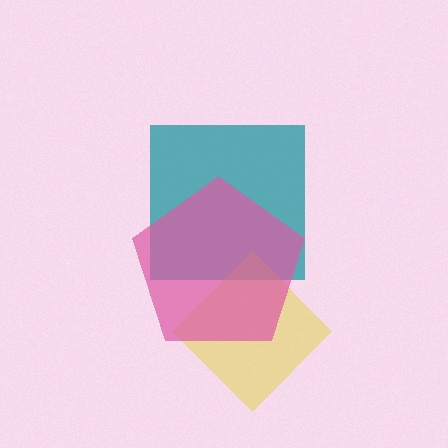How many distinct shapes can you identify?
There are 3 distinct shapes: a teal square, a yellow diamond, a pink pentagon.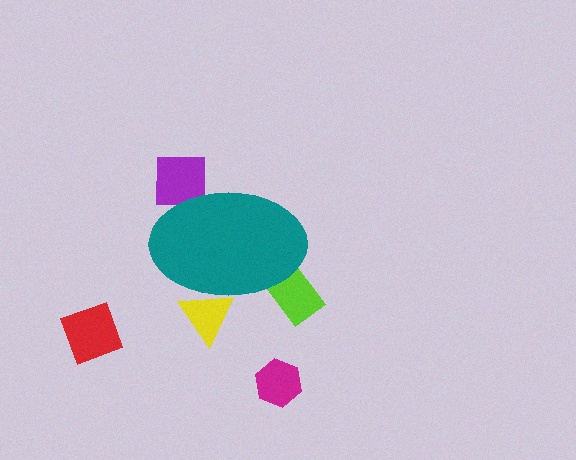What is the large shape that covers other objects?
A teal ellipse.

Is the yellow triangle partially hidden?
Yes, the yellow triangle is partially hidden behind the teal ellipse.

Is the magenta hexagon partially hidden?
No, the magenta hexagon is fully visible.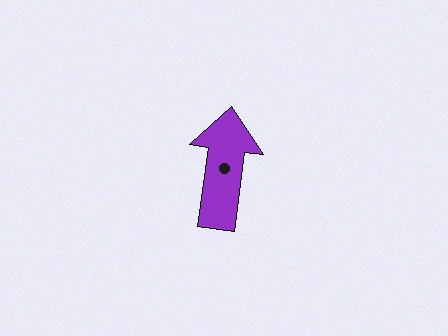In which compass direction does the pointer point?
North.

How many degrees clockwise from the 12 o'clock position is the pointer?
Approximately 7 degrees.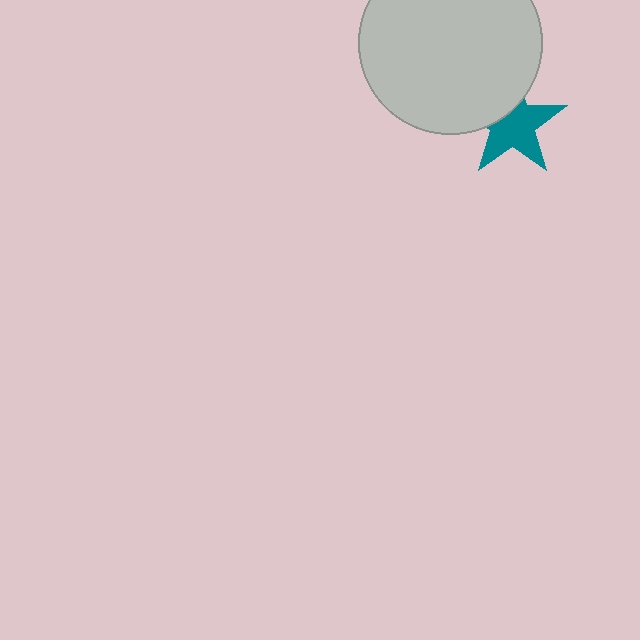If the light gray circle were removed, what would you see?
You would see the complete teal star.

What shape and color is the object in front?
The object in front is a light gray circle.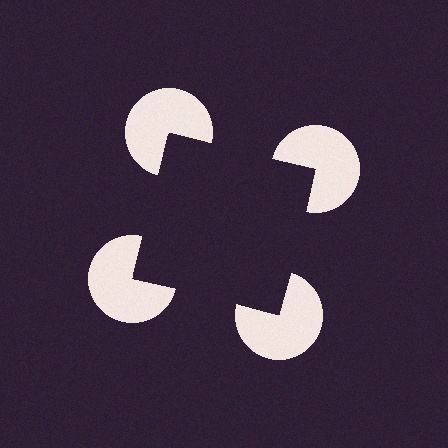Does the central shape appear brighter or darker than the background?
It typically appears slightly darker than the background, even though no actual brightness change is drawn.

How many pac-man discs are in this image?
There are 4 — one at each vertex of the illusory square.